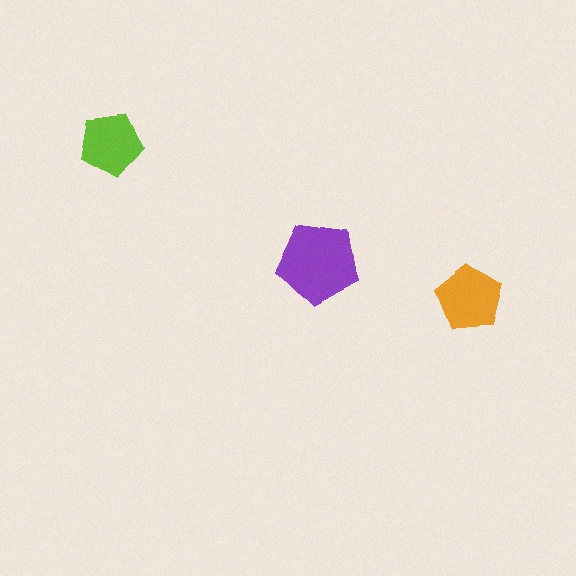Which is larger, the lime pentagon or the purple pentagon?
The purple one.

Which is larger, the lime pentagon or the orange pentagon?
The orange one.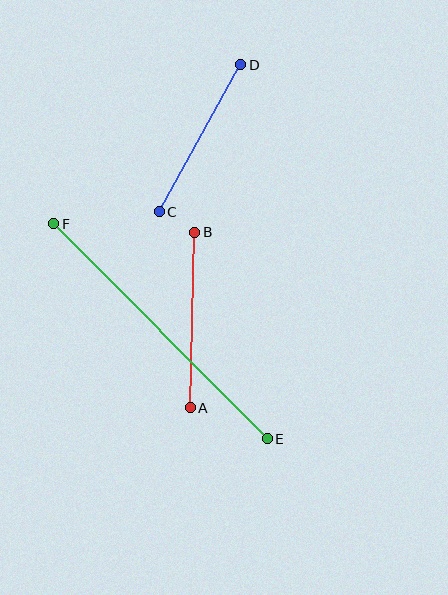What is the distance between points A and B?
The distance is approximately 176 pixels.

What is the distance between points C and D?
The distance is approximately 168 pixels.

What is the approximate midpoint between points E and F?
The midpoint is at approximately (160, 331) pixels.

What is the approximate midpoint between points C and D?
The midpoint is at approximately (200, 138) pixels.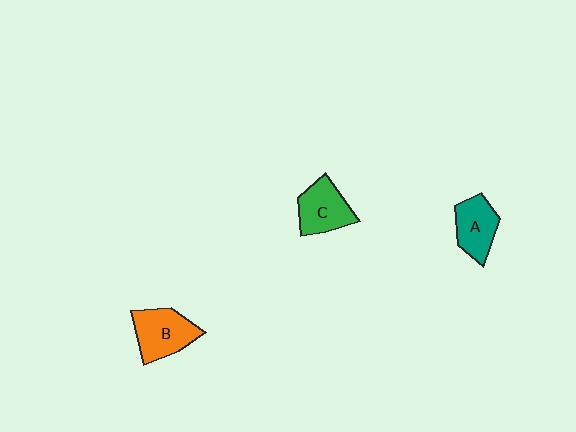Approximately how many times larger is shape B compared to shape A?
Approximately 1.2 times.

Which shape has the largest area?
Shape B (orange).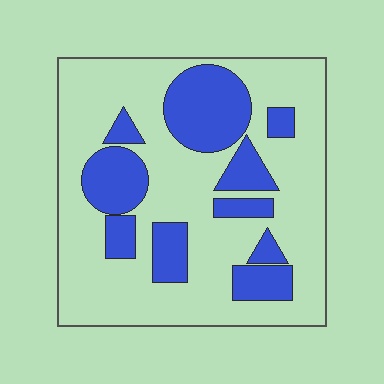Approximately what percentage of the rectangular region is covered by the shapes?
Approximately 30%.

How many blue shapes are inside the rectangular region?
10.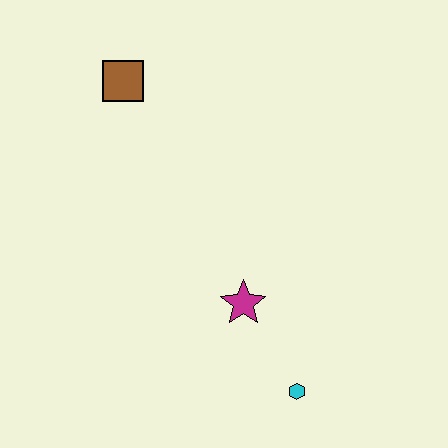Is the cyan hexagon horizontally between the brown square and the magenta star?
No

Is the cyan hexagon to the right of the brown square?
Yes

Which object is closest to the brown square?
The magenta star is closest to the brown square.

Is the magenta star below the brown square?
Yes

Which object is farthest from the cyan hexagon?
The brown square is farthest from the cyan hexagon.